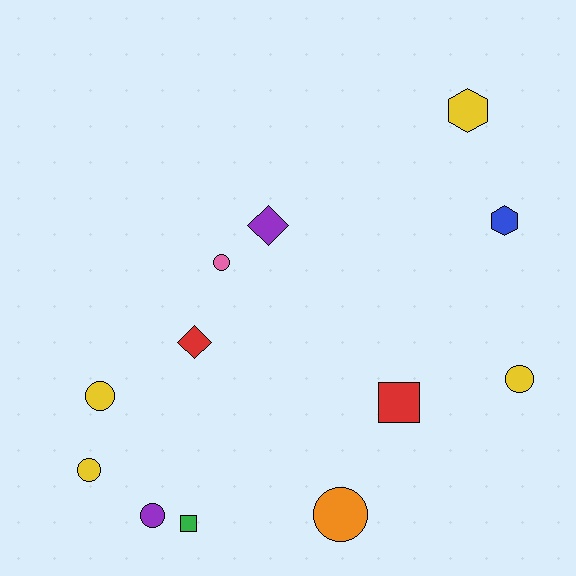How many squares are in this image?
There are 2 squares.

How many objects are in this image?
There are 12 objects.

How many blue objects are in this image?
There is 1 blue object.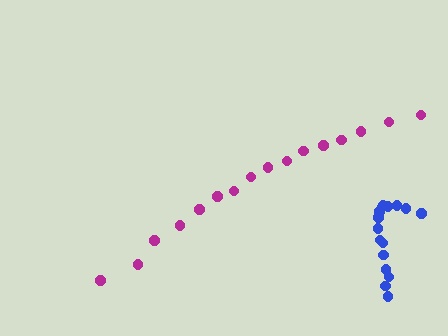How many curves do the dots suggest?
There are 2 distinct paths.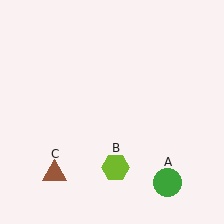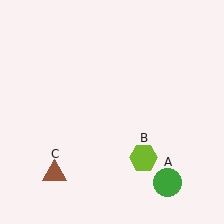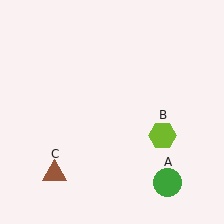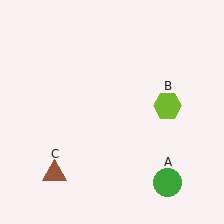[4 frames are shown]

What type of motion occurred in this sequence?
The lime hexagon (object B) rotated counterclockwise around the center of the scene.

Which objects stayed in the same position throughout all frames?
Green circle (object A) and brown triangle (object C) remained stationary.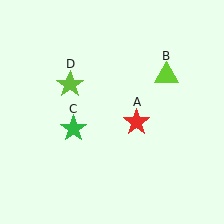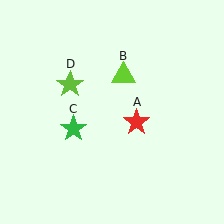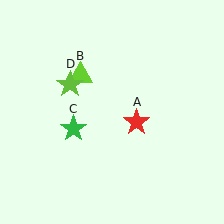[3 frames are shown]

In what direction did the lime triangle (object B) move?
The lime triangle (object B) moved left.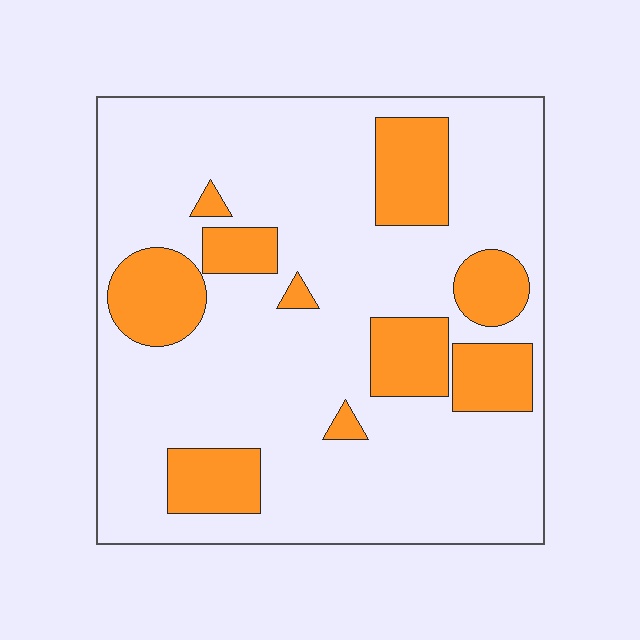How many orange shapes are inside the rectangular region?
10.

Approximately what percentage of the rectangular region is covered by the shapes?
Approximately 20%.